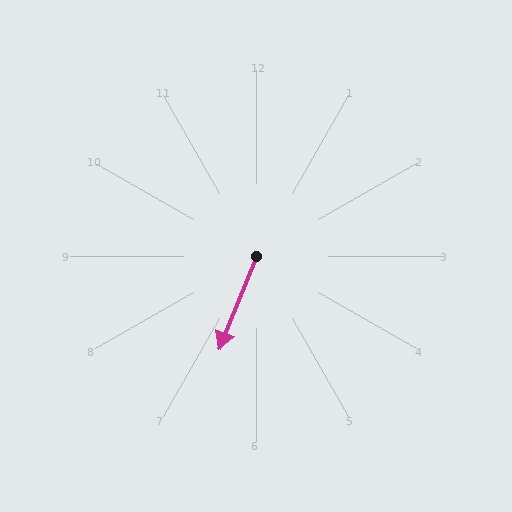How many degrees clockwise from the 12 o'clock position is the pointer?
Approximately 202 degrees.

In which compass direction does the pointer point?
South.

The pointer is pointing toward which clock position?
Roughly 7 o'clock.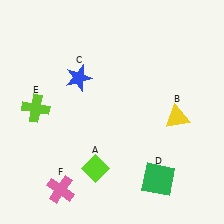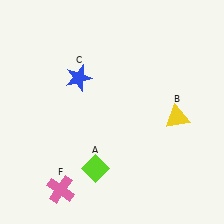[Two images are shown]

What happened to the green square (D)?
The green square (D) was removed in Image 2. It was in the bottom-right area of Image 1.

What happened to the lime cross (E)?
The lime cross (E) was removed in Image 2. It was in the top-left area of Image 1.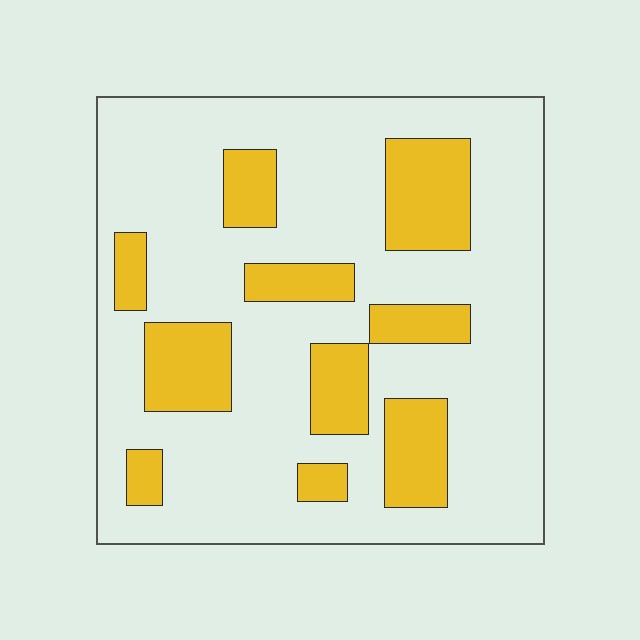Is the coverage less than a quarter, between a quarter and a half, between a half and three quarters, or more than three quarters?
Less than a quarter.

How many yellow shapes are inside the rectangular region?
10.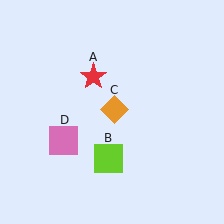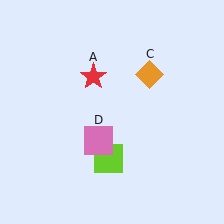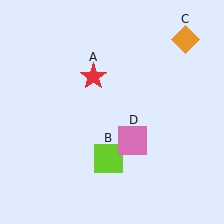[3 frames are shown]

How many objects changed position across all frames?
2 objects changed position: orange diamond (object C), pink square (object D).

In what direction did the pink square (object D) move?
The pink square (object D) moved right.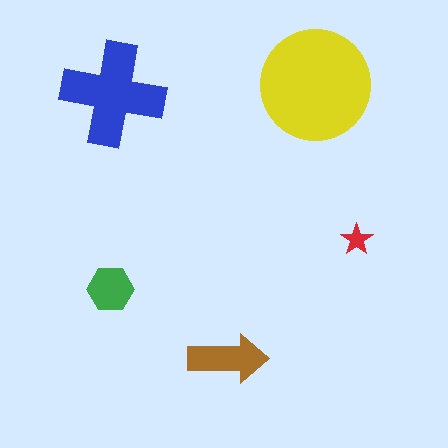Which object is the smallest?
The red star.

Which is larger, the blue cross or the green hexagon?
The blue cross.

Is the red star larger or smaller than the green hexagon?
Smaller.